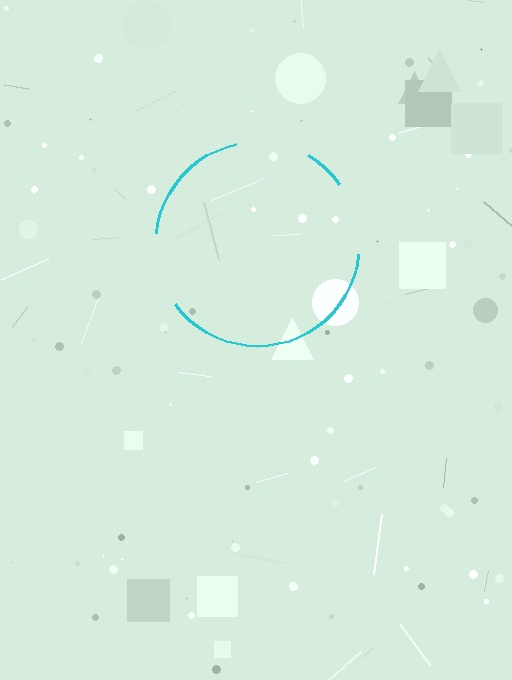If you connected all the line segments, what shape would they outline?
They would outline a circle.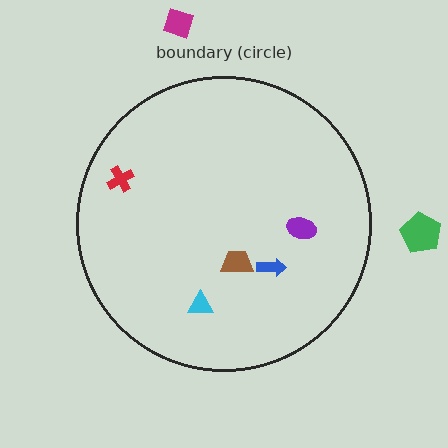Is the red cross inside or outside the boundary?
Inside.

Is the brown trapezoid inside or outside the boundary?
Inside.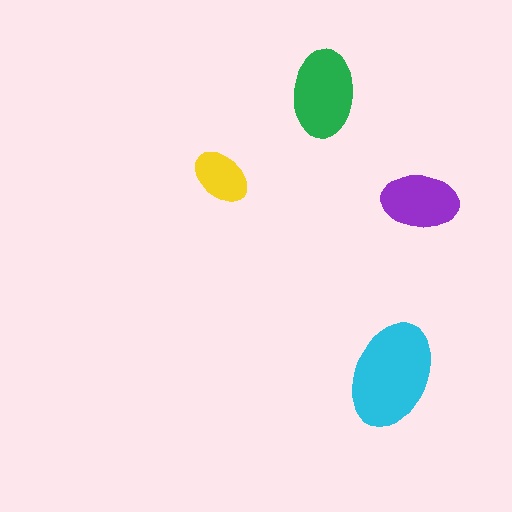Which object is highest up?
The green ellipse is topmost.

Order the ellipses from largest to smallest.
the cyan one, the green one, the purple one, the yellow one.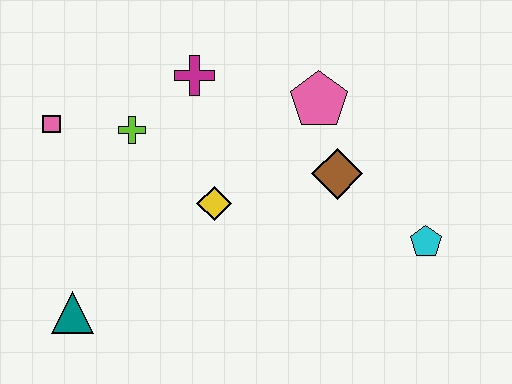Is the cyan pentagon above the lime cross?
No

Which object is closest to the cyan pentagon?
The brown diamond is closest to the cyan pentagon.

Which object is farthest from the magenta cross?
The cyan pentagon is farthest from the magenta cross.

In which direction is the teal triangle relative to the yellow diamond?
The teal triangle is to the left of the yellow diamond.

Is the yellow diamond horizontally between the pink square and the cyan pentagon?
Yes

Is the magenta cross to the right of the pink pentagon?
No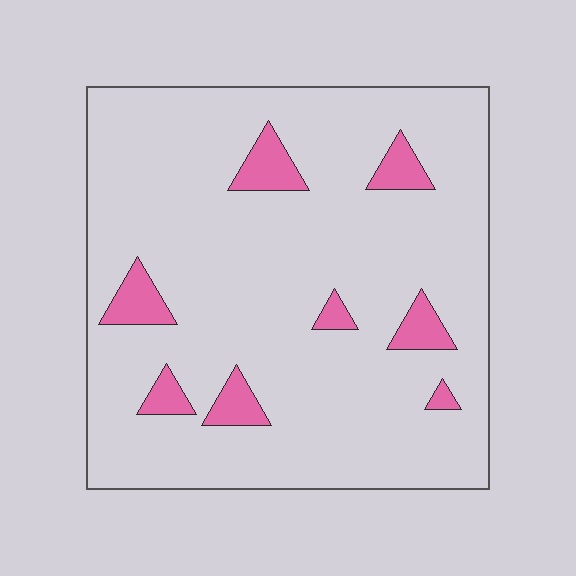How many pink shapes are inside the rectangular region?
8.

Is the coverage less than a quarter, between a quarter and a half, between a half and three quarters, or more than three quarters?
Less than a quarter.